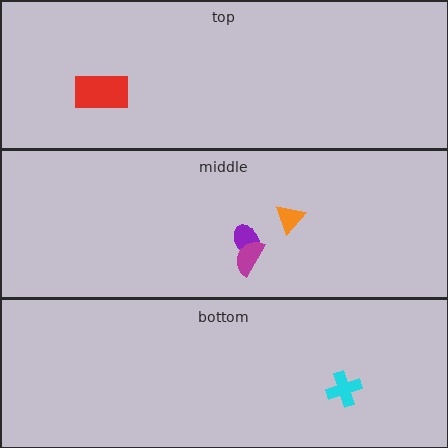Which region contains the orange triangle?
The middle region.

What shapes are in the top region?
The red rectangle.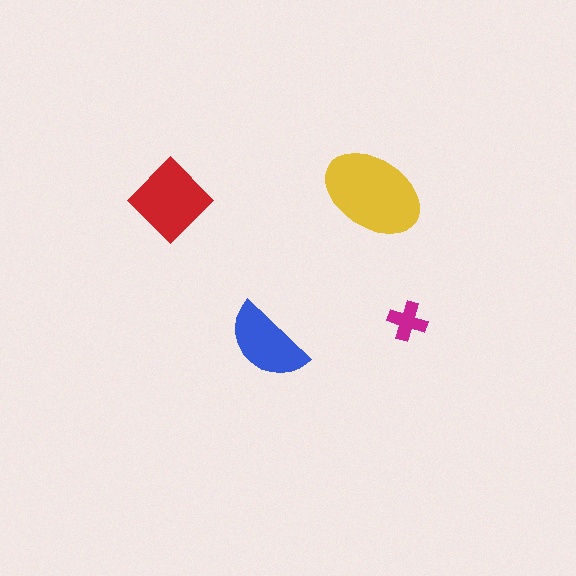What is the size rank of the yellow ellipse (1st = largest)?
1st.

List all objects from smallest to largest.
The magenta cross, the blue semicircle, the red diamond, the yellow ellipse.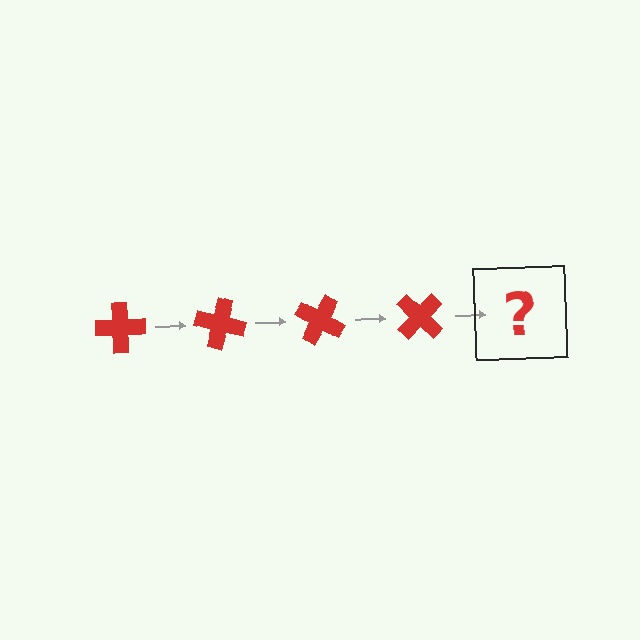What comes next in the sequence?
The next element should be a red cross rotated 60 degrees.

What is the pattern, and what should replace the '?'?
The pattern is that the cross rotates 15 degrees each step. The '?' should be a red cross rotated 60 degrees.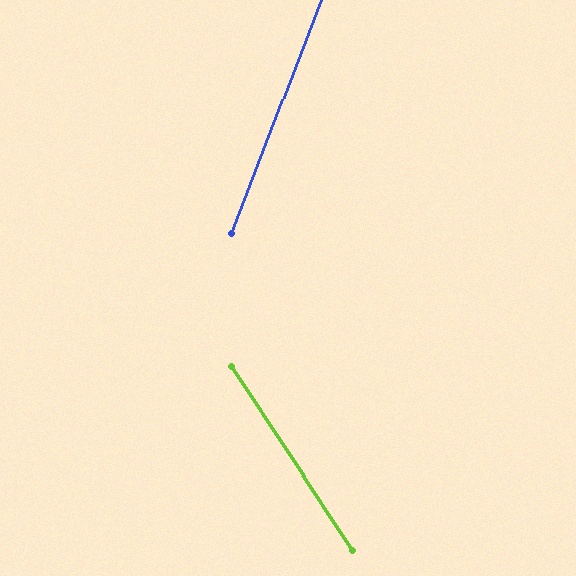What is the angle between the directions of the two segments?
Approximately 54 degrees.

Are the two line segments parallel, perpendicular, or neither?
Neither parallel nor perpendicular — they differ by about 54°.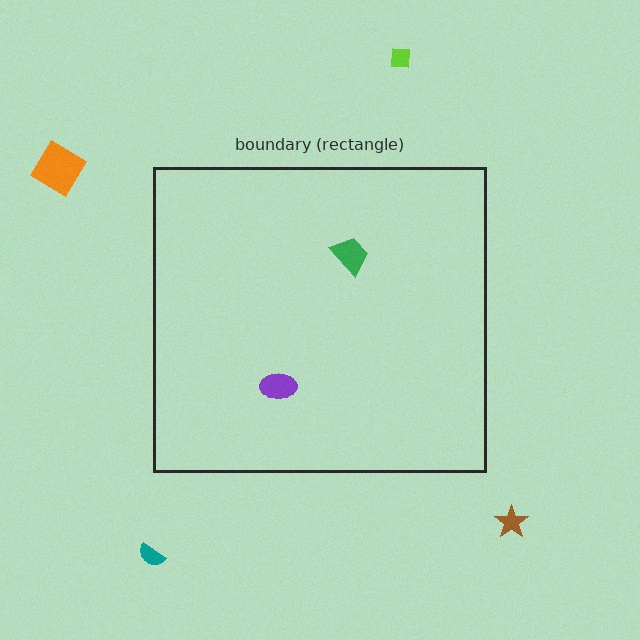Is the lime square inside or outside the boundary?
Outside.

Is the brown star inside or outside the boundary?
Outside.